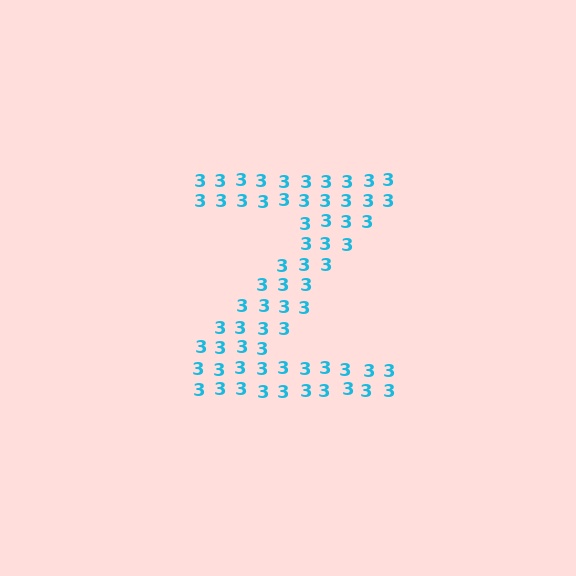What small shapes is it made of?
It is made of small digit 3's.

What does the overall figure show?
The overall figure shows the letter Z.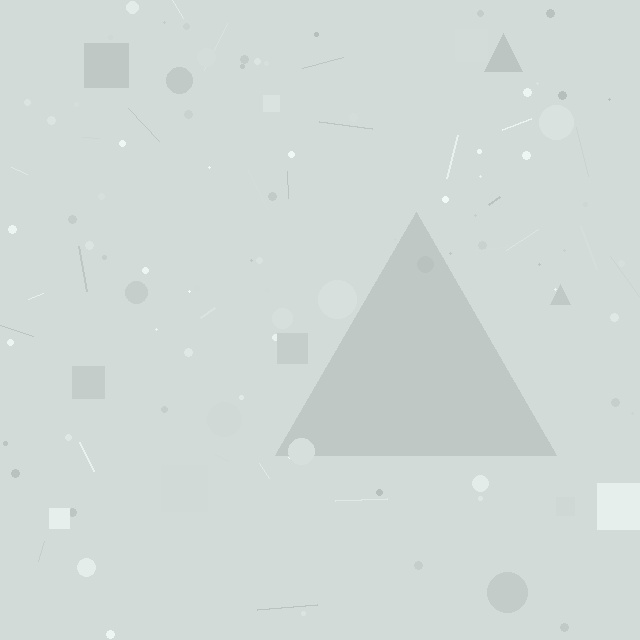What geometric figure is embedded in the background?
A triangle is embedded in the background.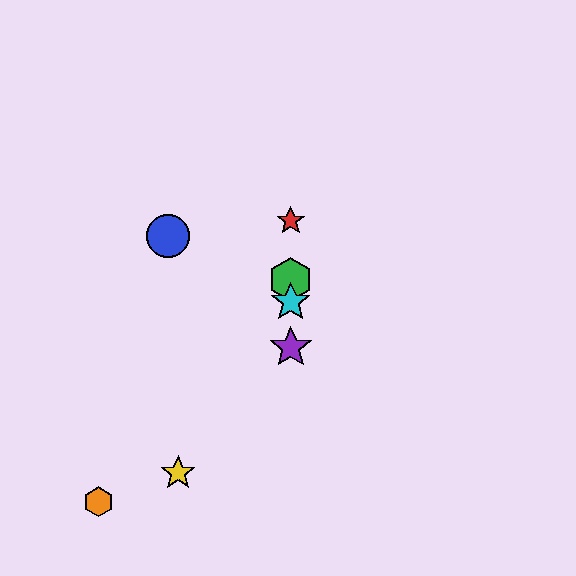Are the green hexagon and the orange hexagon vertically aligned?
No, the green hexagon is at x≈291 and the orange hexagon is at x≈98.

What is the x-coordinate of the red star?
The red star is at x≈291.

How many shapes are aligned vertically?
4 shapes (the red star, the green hexagon, the purple star, the cyan star) are aligned vertically.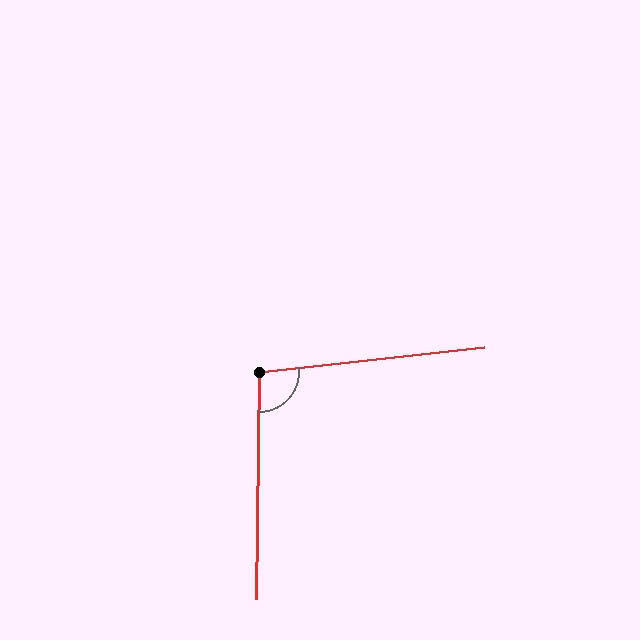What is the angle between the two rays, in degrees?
Approximately 97 degrees.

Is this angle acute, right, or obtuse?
It is obtuse.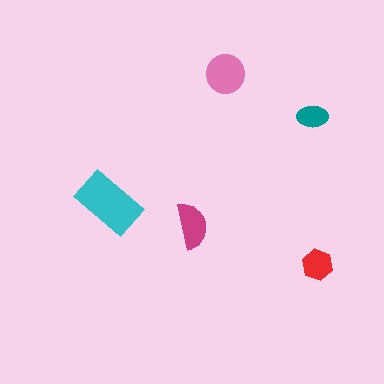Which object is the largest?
The cyan rectangle.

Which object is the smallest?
The teal ellipse.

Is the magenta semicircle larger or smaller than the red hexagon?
Larger.